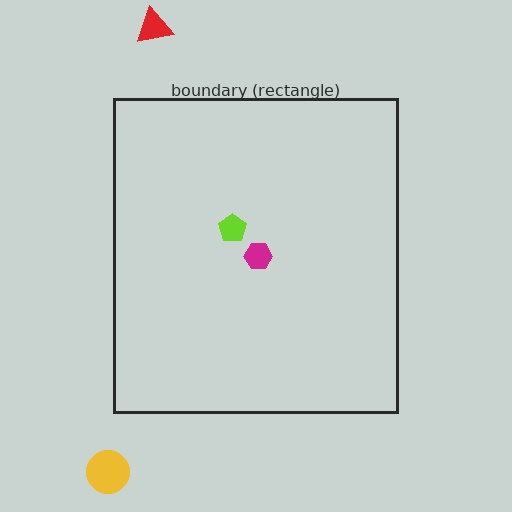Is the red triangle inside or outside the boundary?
Outside.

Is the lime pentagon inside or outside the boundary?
Inside.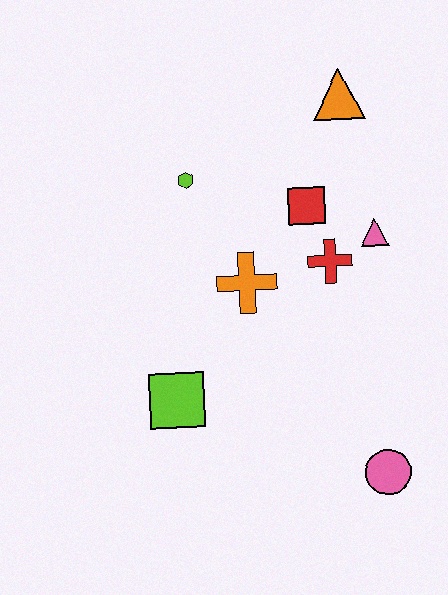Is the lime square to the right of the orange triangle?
No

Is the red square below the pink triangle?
No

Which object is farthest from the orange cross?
The pink circle is farthest from the orange cross.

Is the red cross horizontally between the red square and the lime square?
No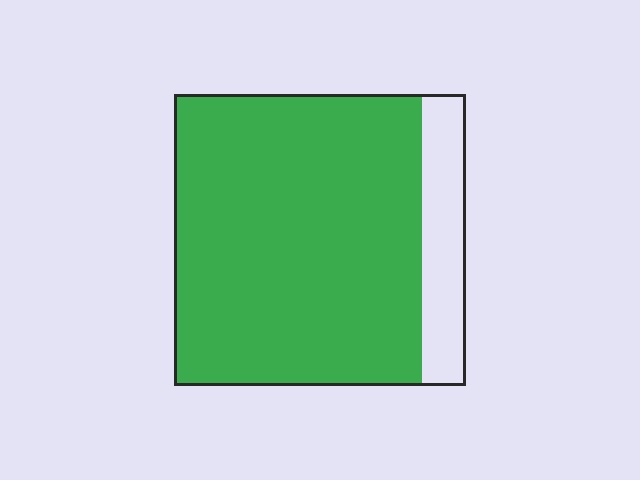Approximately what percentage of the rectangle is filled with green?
Approximately 85%.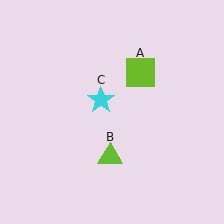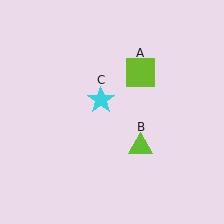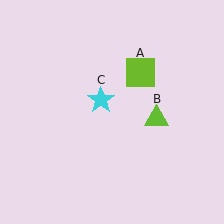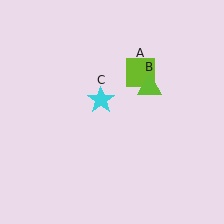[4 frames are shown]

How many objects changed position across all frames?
1 object changed position: lime triangle (object B).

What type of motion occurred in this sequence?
The lime triangle (object B) rotated counterclockwise around the center of the scene.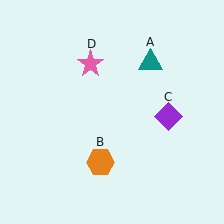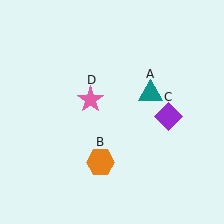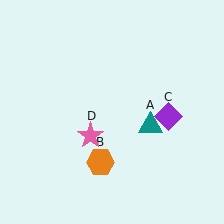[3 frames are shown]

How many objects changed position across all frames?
2 objects changed position: teal triangle (object A), pink star (object D).